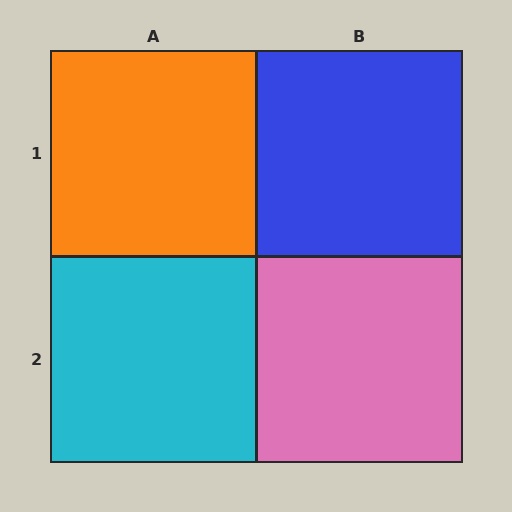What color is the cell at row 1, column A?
Orange.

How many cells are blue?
1 cell is blue.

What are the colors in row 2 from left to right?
Cyan, pink.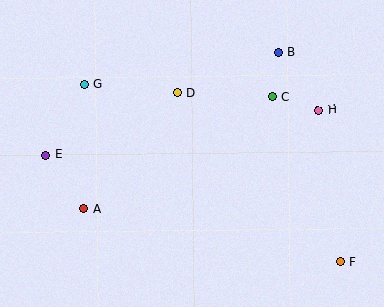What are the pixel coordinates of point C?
Point C is at (272, 97).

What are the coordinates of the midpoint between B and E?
The midpoint between B and E is at (162, 104).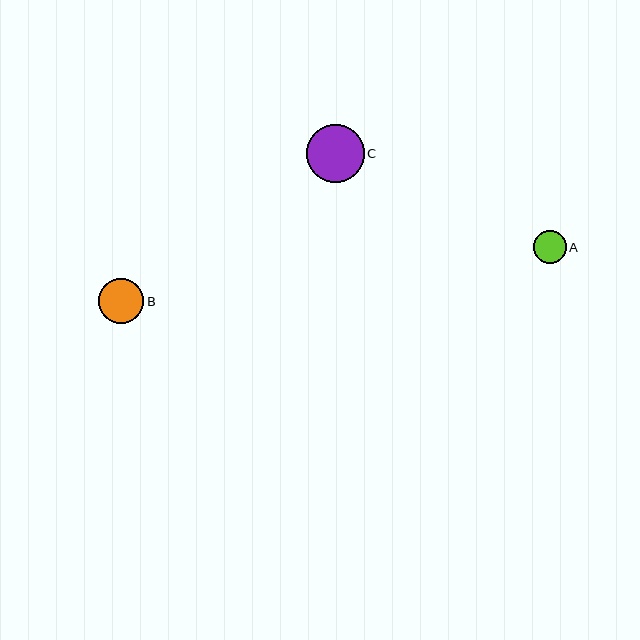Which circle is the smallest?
Circle A is the smallest with a size of approximately 33 pixels.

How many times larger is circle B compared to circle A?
Circle B is approximately 1.4 times the size of circle A.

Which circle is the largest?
Circle C is the largest with a size of approximately 57 pixels.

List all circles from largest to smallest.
From largest to smallest: C, B, A.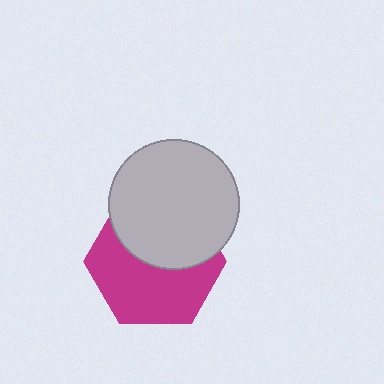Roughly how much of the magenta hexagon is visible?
About half of it is visible (roughly 56%).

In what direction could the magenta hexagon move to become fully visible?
The magenta hexagon could move down. That would shift it out from behind the light gray circle entirely.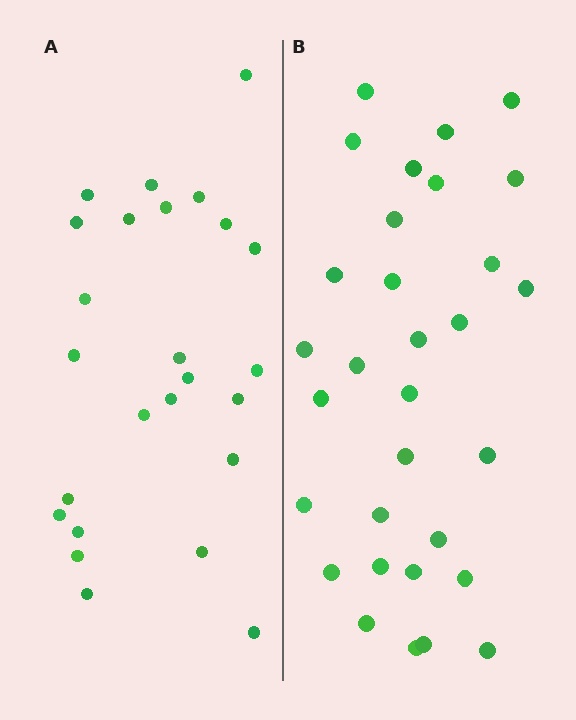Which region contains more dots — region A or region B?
Region B (the right region) has more dots.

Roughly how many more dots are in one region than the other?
Region B has about 6 more dots than region A.